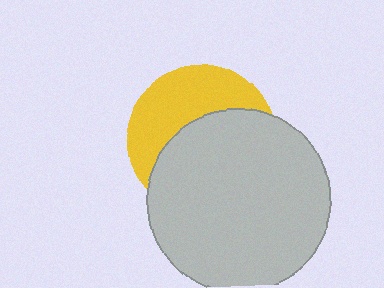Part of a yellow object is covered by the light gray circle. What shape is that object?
It is a circle.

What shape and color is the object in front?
The object in front is a light gray circle.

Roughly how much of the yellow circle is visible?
A small part of it is visible (roughly 42%).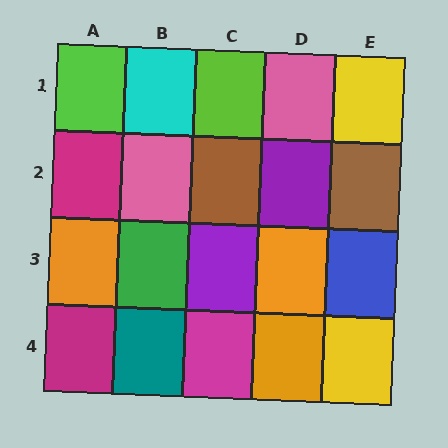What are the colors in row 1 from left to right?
Lime, cyan, lime, pink, yellow.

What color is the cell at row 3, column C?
Purple.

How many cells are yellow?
2 cells are yellow.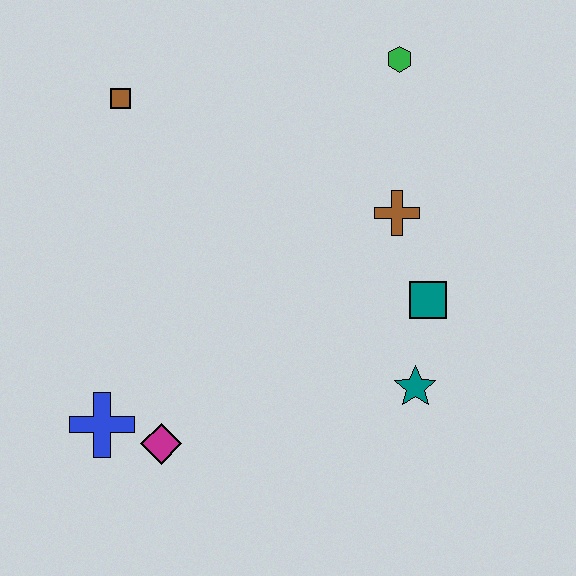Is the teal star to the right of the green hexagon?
Yes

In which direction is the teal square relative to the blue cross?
The teal square is to the right of the blue cross.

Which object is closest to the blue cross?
The magenta diamond is closest to the blue cross.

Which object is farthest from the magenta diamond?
The green hexagon is farthest from the magenta diamond.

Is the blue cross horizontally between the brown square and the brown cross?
No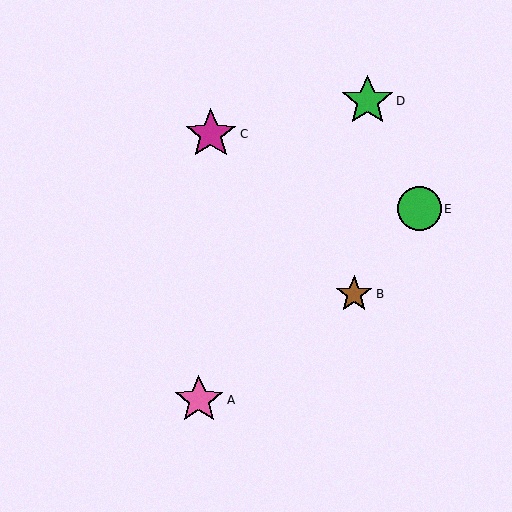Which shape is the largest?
The green star (labeled D) is the largest.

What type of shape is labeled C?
Shape C is a magenta star.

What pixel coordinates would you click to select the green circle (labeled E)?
Click at (419, 209) to select the green circle E.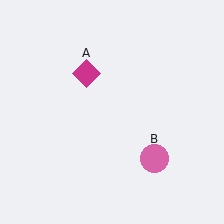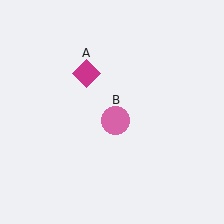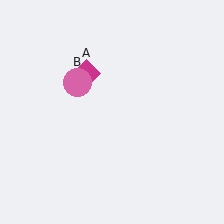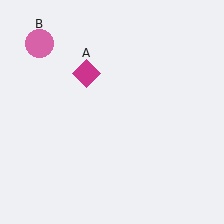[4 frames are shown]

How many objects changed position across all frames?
1 object changed position: pink circle (object B).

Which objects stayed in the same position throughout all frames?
Magenta diamond (object A) remained stationary.